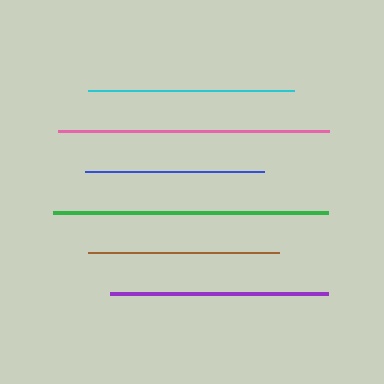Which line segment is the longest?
The green line is the longest at approximately 276 pixels.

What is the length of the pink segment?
The pink segment is approximately 271 pixels long.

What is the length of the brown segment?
The brown segment is approximately 191 pixels long.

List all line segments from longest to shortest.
From longest to shortest: green, pink, purple, cyan, brown, blue.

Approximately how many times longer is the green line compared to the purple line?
The green line is approximately 1.3 times the length of the purple line.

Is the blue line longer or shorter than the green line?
The green line is longer than the blue line.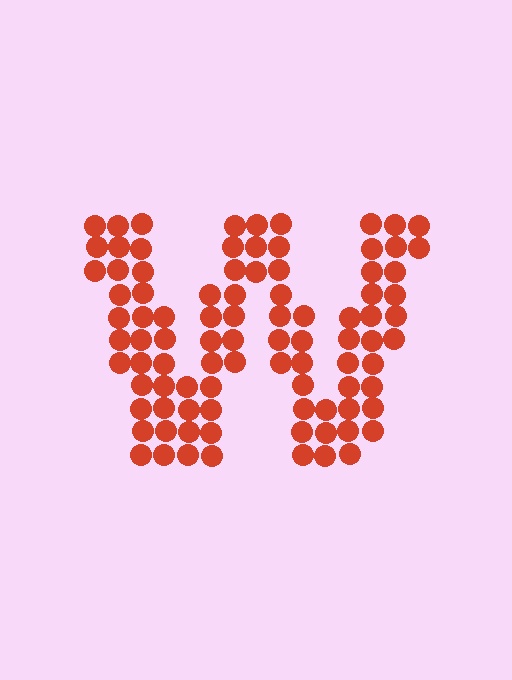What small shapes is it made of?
It is made of small circles.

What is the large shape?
The large shape is the letter W.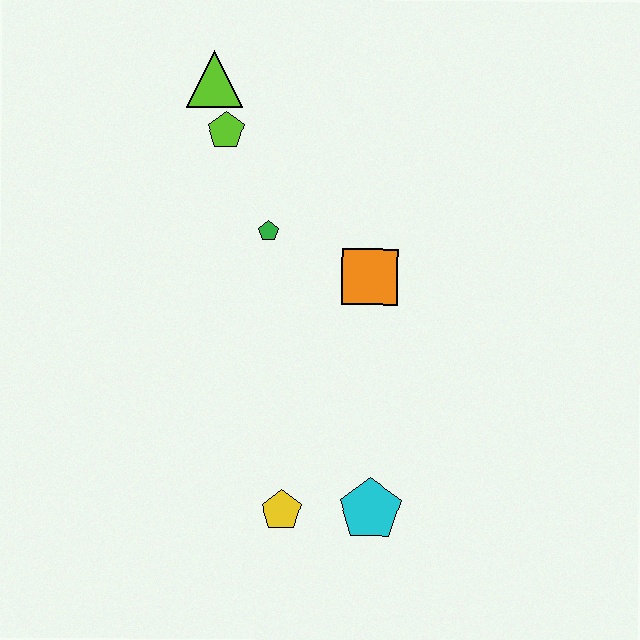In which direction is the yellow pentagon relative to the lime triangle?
The yellow pentagon is below the lime triangle.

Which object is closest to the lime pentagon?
The lime triangle is closest to the lime pentagon.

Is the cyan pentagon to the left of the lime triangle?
No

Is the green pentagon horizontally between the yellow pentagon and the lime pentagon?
Yes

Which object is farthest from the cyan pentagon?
The lime triangle is farthest from the cyan pentagon.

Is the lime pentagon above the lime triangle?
No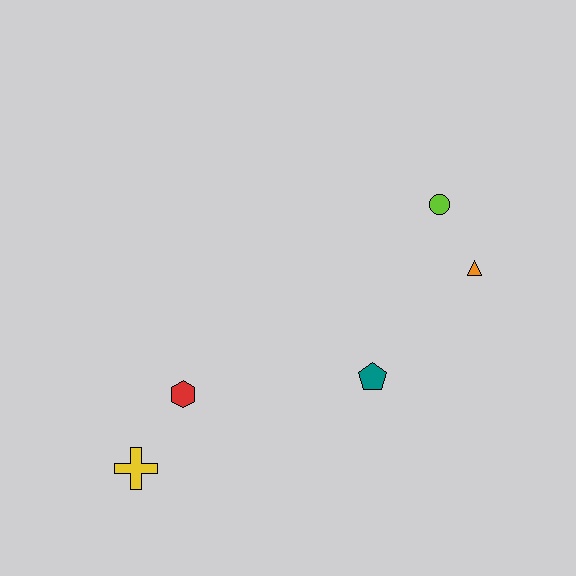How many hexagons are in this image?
There is 1 hexagon.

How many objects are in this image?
There are 5 objects.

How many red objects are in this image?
There is 1 red object.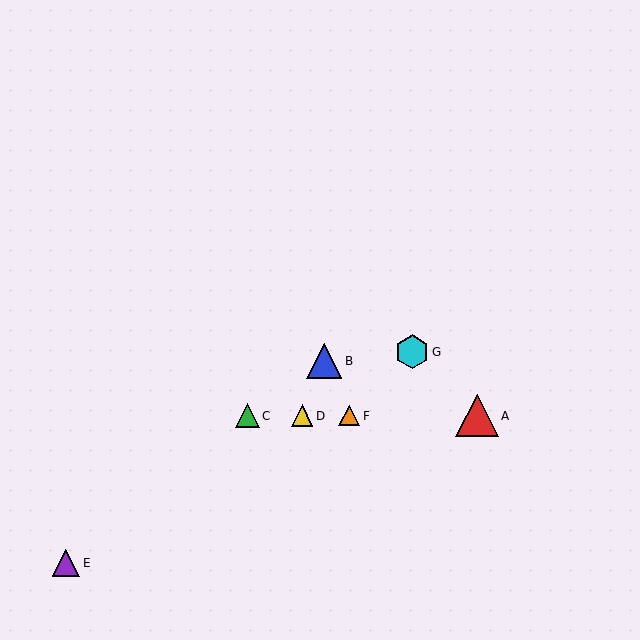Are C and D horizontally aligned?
Yes, both are at y≈416.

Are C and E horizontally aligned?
No, C is at y≈416 and E is at y≈563.